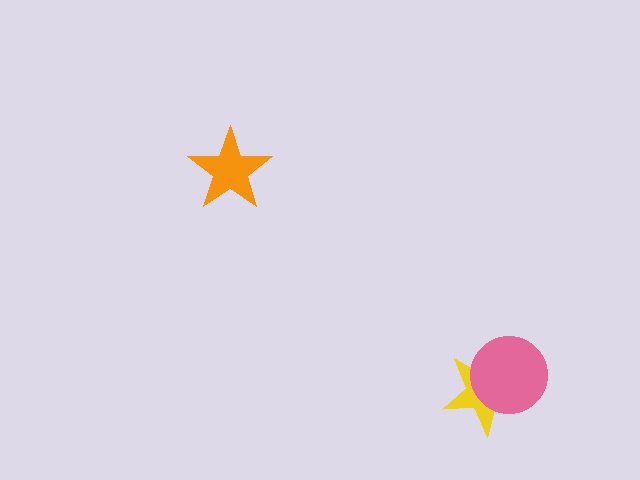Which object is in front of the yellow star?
The pink circle is in front of the yellow star.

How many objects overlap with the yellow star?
1 object overlaps with the yellow star.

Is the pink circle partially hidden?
No, no other shape covers it.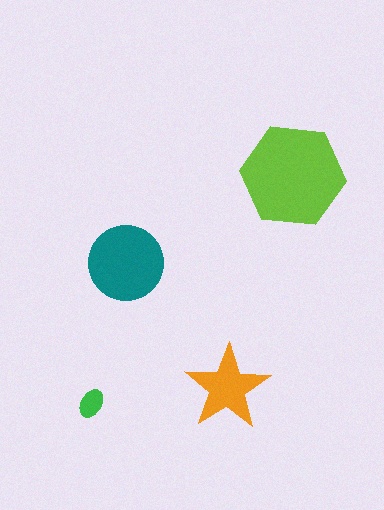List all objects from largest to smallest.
The lime hexagon, the teal circle, the orange star, the green ellipse.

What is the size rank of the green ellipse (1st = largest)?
4th.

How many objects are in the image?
There are 4 objects in the image.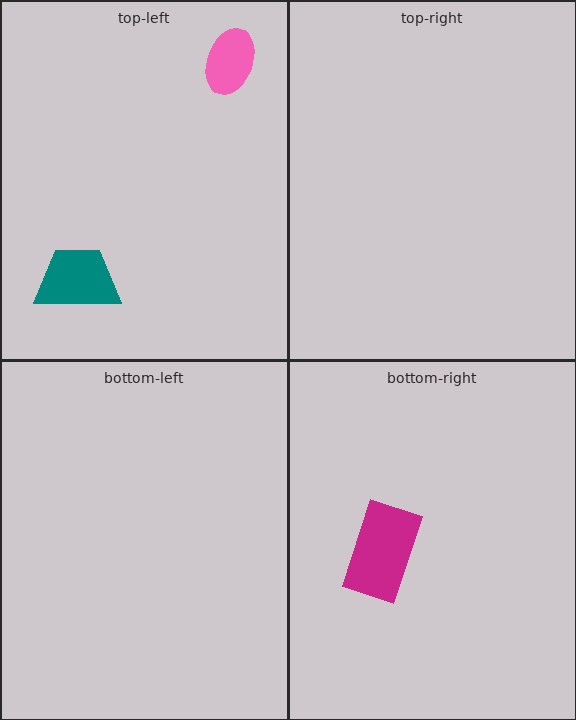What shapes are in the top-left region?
The pink ellipse, the teal trapezoid.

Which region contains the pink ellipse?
The top-left region.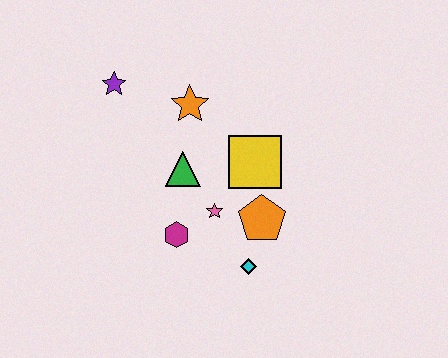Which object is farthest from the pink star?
The purple star is farthest from the pink star.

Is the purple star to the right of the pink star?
No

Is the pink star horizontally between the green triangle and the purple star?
No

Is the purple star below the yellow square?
No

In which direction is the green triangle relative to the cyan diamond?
The green triangle is above the cyan diamond.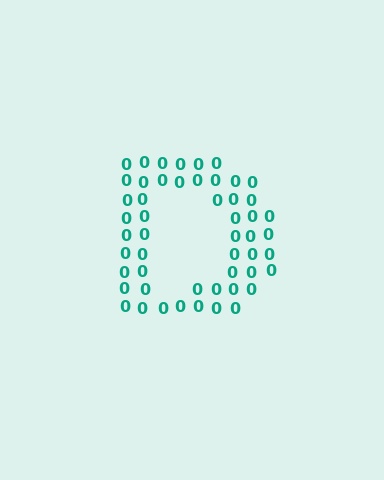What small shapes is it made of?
It is made of small digit 0's.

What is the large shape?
The large shape is the letter D.